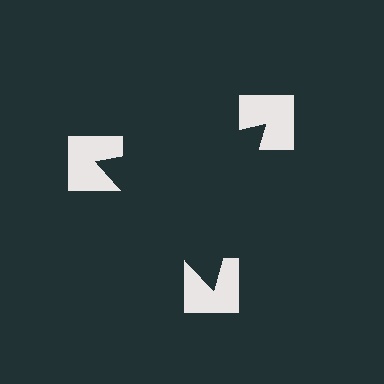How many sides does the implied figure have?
3 sides.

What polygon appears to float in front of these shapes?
An illusory triangle — its edges are inferred from the aligned wedge cuts in the notched squares, not physically drawn.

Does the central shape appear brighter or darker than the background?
It typically appears slightly darker than the background, even though no actual brightness change is drawn.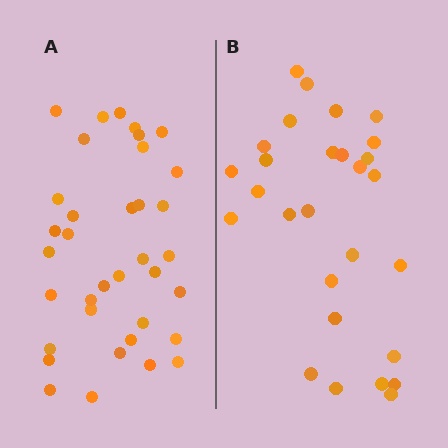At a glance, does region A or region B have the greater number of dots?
Region A (the left region) has more dots.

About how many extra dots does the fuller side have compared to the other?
Region A has roughly 8 or so more dots than region B.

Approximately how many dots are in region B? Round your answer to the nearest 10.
About 30 dots. (The exact count is 28, which rounds to 30.)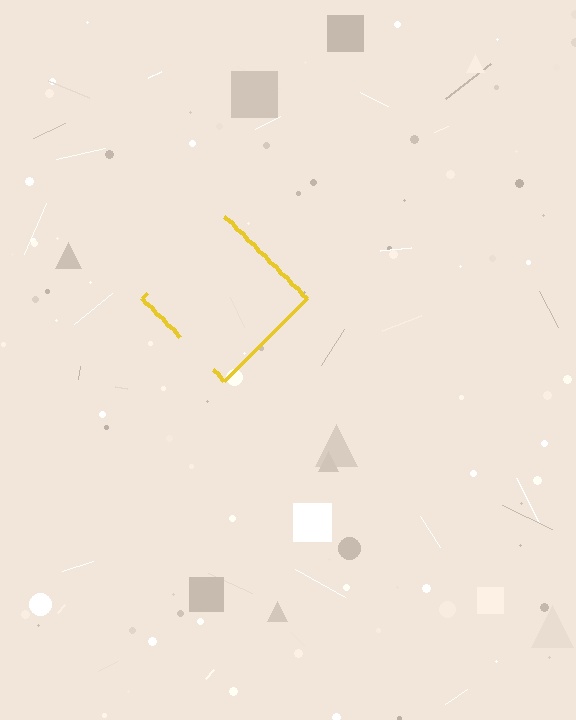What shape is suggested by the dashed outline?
The dashed outline suggests a diamond.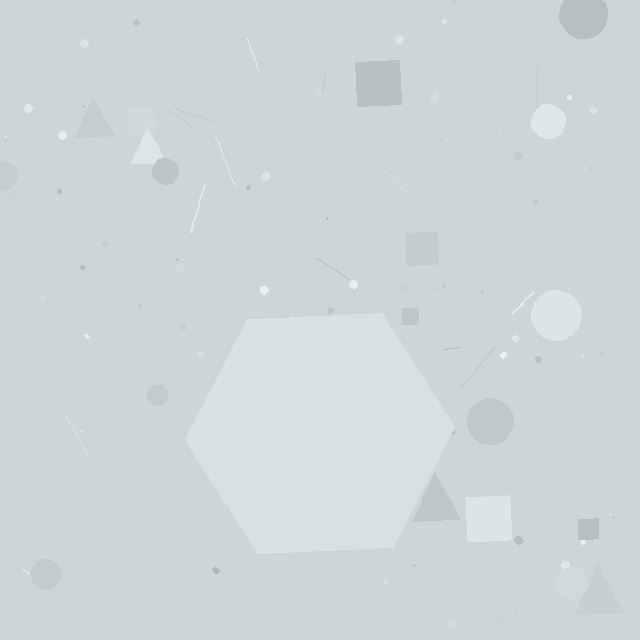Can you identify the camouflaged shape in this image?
The camouflaged shape is a hexagon.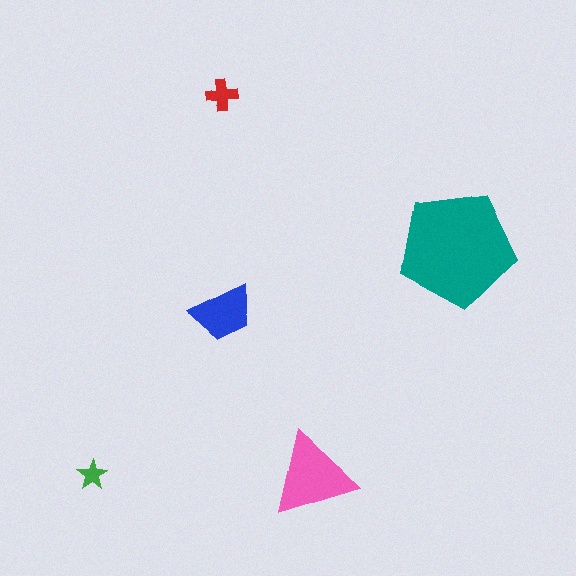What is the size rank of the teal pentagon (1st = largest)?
1st.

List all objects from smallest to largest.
The green star, the red cross, the blue trapezoid, the pink triangle, the teal pentagon.